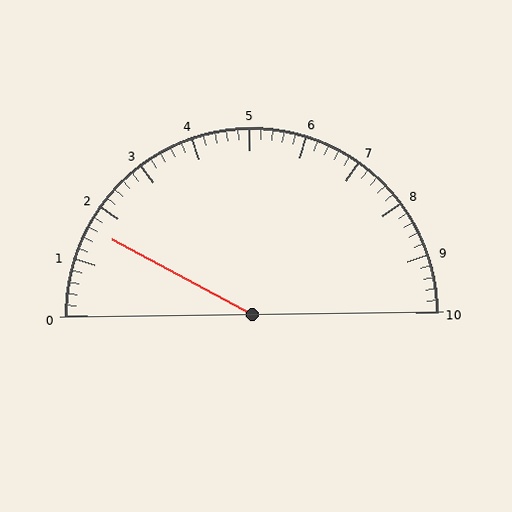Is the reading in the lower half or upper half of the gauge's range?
The reading is in the lower half of the range (0 to 10).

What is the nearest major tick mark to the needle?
The nearest major tick mark is 2.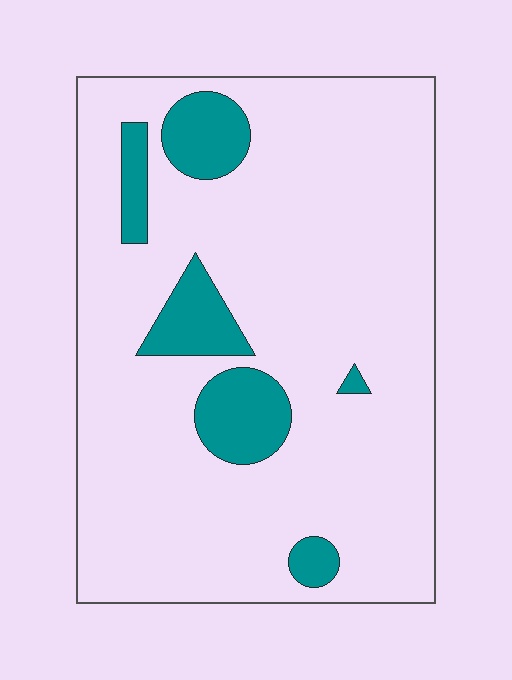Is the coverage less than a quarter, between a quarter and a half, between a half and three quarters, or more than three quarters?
Less than a quarter.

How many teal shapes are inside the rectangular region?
6.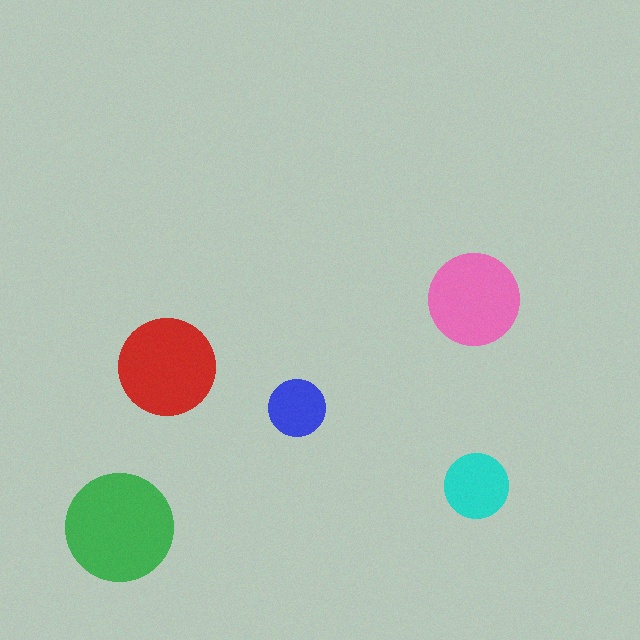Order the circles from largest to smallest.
the green one, the red one, the pink one, the cyan one, the blue one.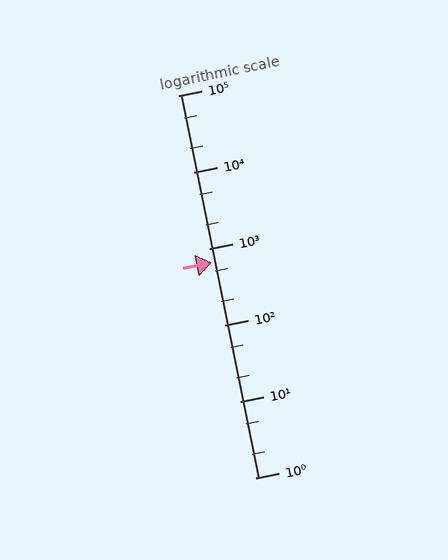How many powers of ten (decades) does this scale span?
The scale spans 5 decades, from 1 to 100000.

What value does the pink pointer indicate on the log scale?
The pointer indicates approximately 650.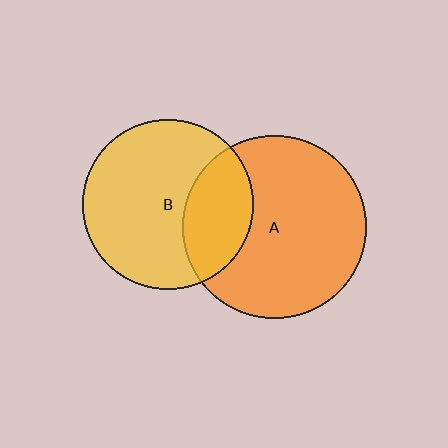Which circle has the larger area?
Circle A (orange).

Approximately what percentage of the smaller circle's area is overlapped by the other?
Approximately 30%.